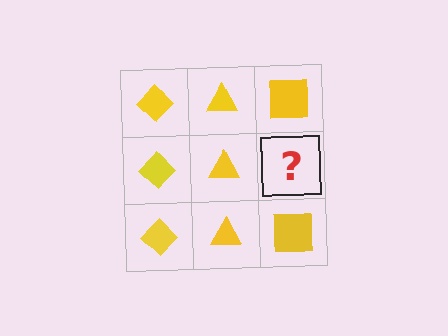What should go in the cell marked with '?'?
The missing cell should contain a yellow square.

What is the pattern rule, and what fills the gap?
The rule is that each column has a consistent shape. The gap should be filled with a yellow square.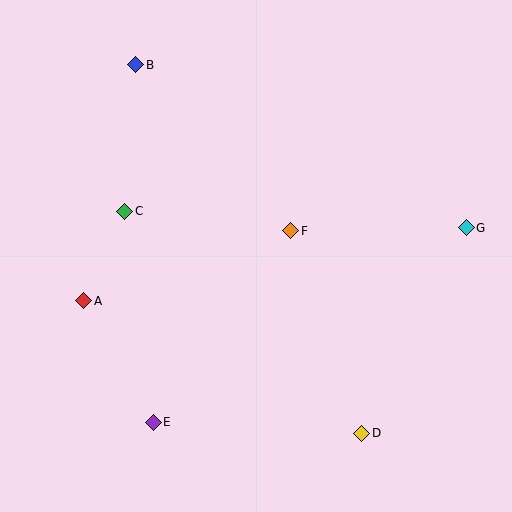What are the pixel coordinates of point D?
Point D is at (362, 433).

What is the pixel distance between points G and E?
The distance between G and E is 369 pixels.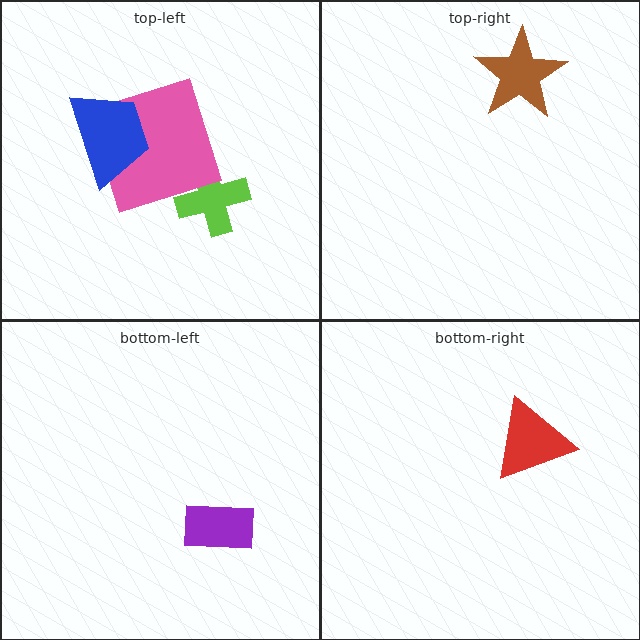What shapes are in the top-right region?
The brown star.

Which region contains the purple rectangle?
The bottom-left region.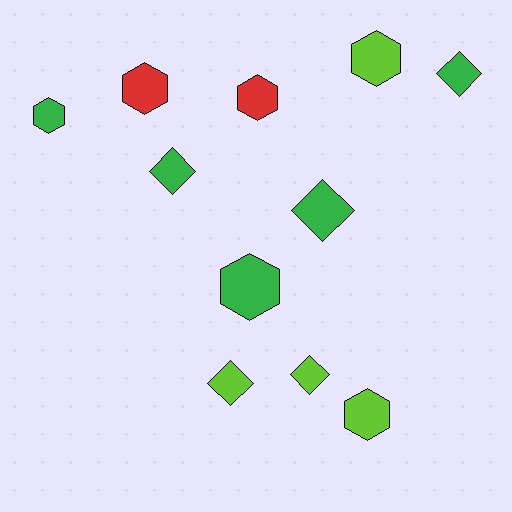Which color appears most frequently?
Green, with 5 objects.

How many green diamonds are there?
There are 3 green diamonds.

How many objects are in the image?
There are 11 objects.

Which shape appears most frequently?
Hexagon, with 6 objects.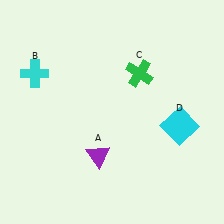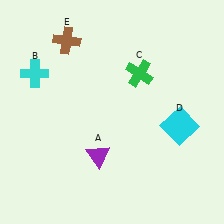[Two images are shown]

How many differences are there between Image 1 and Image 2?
There is 1 difference between the two images.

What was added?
A brown cross (E) was added in Image 2.